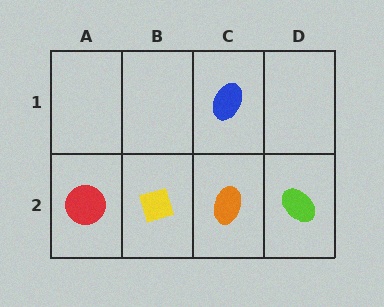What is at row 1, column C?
A blue ellipse.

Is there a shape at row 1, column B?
No, that cell is empty.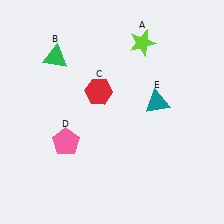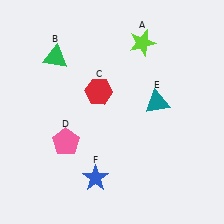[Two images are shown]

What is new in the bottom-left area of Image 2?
A blue star (F) was added in the bottom-left area of Image 2.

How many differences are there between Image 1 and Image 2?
There is 1 difference between the two images.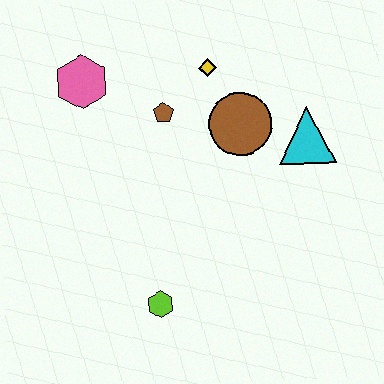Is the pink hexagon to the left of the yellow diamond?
Yes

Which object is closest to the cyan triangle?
The brown circle is closest to the cyan triangle.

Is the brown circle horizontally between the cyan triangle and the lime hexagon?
Yes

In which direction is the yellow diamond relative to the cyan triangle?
The yellow diamond is to the left of the cyan triangle.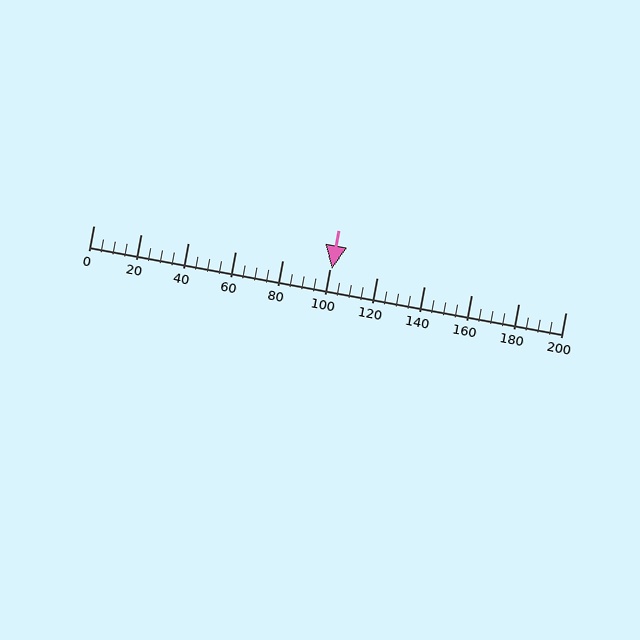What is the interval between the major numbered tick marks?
The major tick marks are spaced 20 units apart.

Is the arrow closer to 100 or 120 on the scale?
The arrow is closer to 100.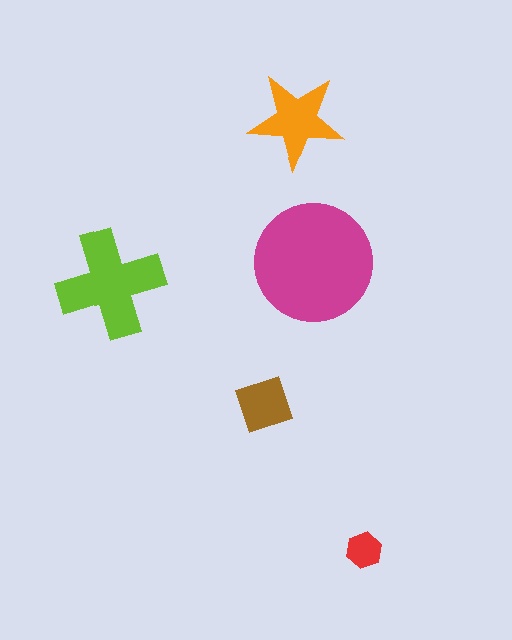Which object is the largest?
The magenta circle.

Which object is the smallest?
The red hexagon.